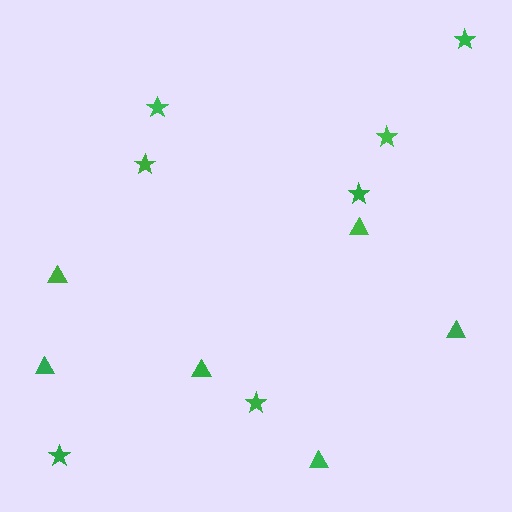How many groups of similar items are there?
There are 2 groups: one group of stars (7) and one group of triangles (6).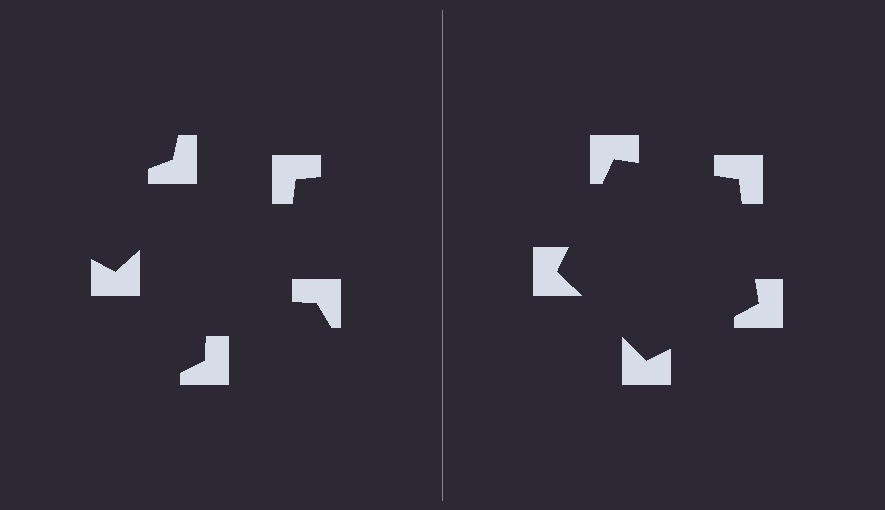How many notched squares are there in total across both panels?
10 — 5 on each side.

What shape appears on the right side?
An illusory pentagon.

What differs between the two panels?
The notched squares are positioned identically on both sides; only the wedge orientations differ. On the right they align to a pentagon; on the left they are misaligned.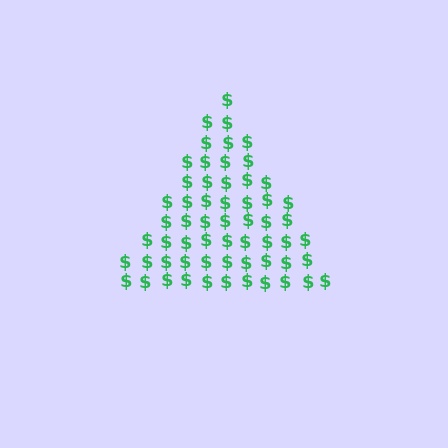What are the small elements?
The small elements are dollar signs.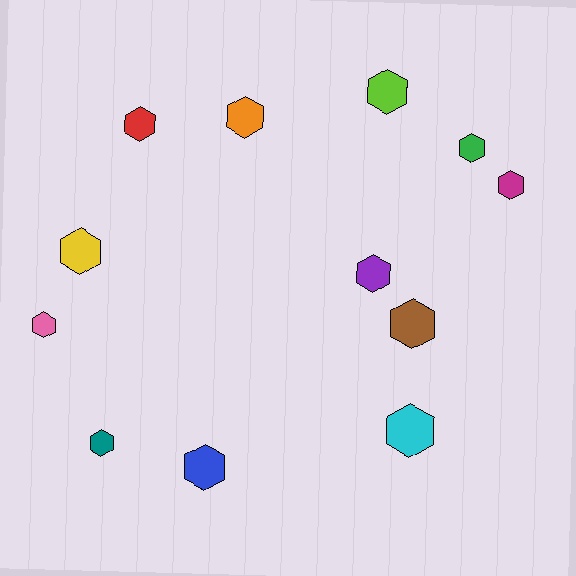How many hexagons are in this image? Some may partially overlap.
There are 12 hexagons.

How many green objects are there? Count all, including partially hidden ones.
There is 1 green object.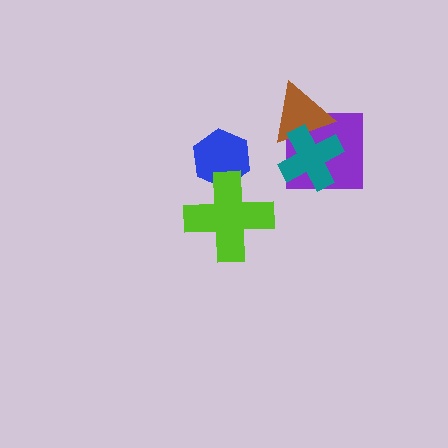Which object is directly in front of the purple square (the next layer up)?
The brown triangle is directly in front of the purple square.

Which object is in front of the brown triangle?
The teal cross is in front of the brown triangle.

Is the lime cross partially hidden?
No, no other shape covers it.